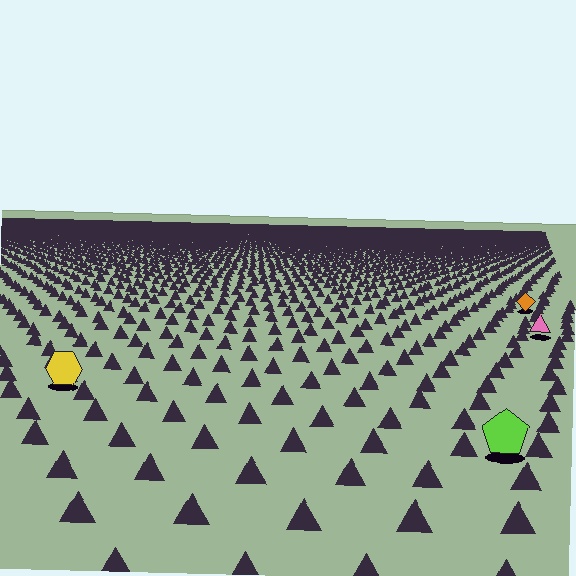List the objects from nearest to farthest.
From nearest to farthest: the lime pentagon, the yellow hexagon, the pink triangle, the orange diamond.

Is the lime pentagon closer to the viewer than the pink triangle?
Yes. The lime pentagon is closer — you can tell from the texture gradient: the ground texture is coarser near it.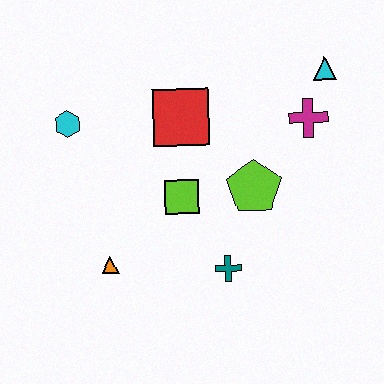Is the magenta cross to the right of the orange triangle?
Yes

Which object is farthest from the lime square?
The cyan triangle is farthest from the lime square.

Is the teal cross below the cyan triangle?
Yes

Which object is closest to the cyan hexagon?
The red square is closest to the cyan hexagon.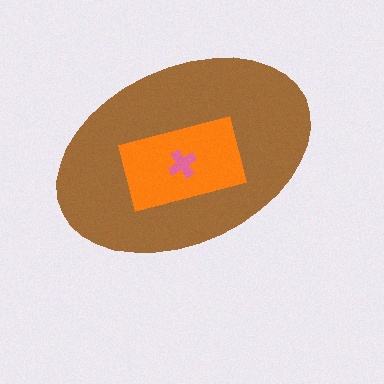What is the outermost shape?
The brown ellipse.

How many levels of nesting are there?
3.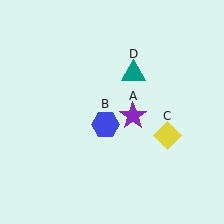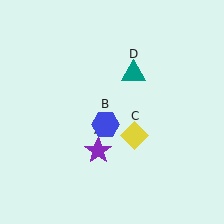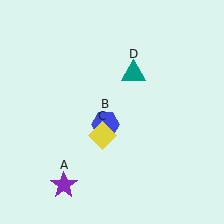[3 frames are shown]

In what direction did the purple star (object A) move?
The purple star (object A) moved down and to the left.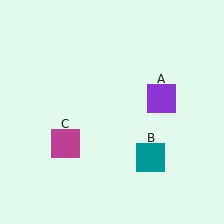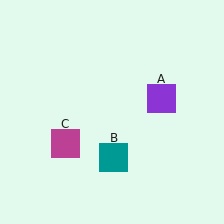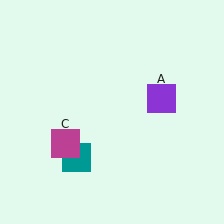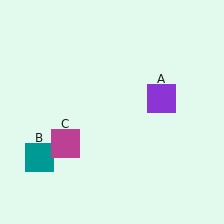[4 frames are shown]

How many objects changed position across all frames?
1 object changed position: teal square (object B).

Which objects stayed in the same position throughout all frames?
Purple square (object A) and magenta square (object C) remained stationary.